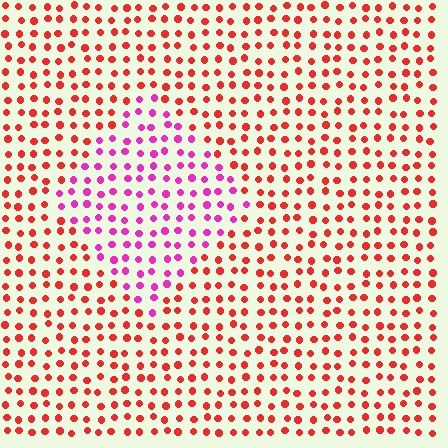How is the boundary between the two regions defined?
The boundary is defined purely by a slight shift in hue (about 46 degrees). Spacing, size, and orientation are identical on both sides.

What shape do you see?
I see a diamond.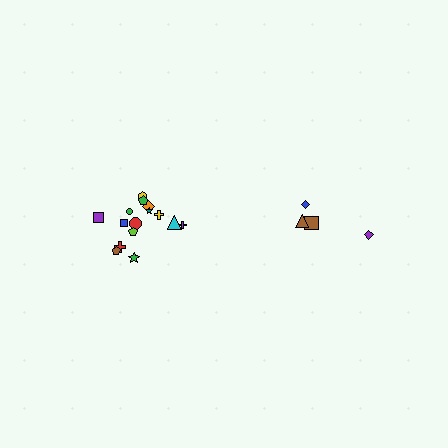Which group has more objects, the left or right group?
The left group.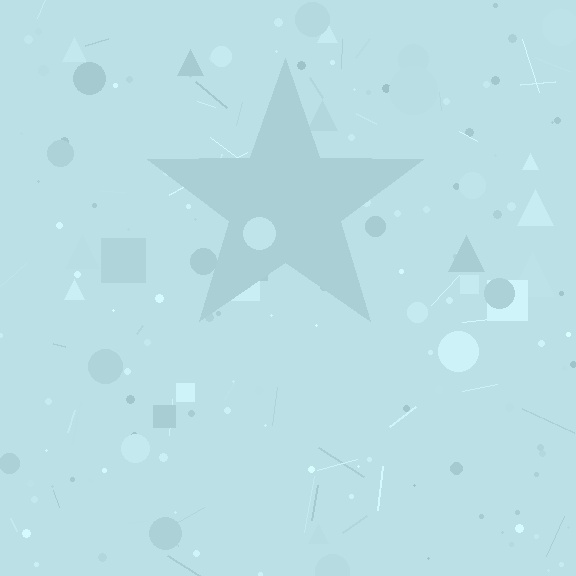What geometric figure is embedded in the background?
A star is embedded in the background.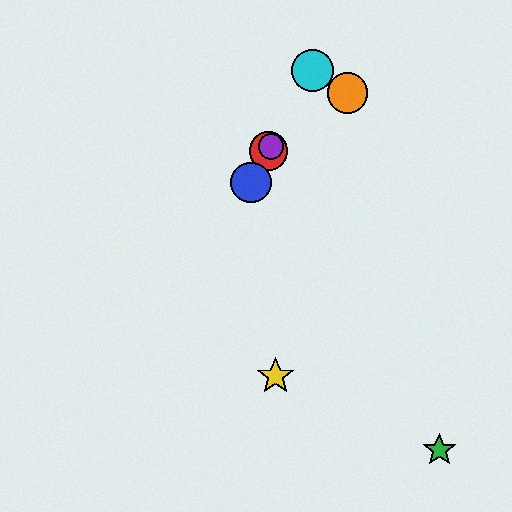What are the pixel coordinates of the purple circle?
The purple circle is at (271, 146).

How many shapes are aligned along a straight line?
4 shapes (the red circle, the blue circle, the purple circle, the cyan circle) are aligned along a straight line.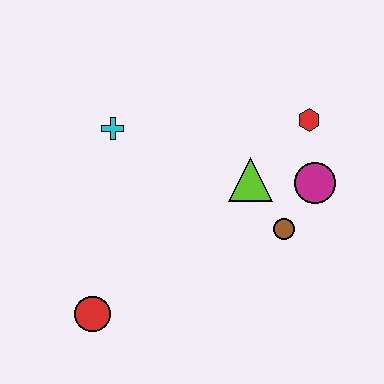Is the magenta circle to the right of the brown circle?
Yes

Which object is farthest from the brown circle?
The red circle is farthest from the brown circle.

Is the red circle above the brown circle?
No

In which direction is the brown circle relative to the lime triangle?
The brown circle is below the lime triangle.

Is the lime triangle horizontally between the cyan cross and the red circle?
No